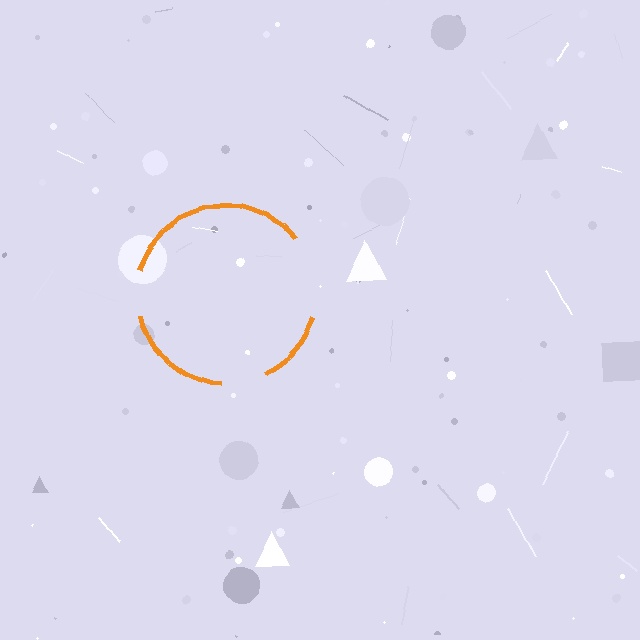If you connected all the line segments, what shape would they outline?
They would outline a circle.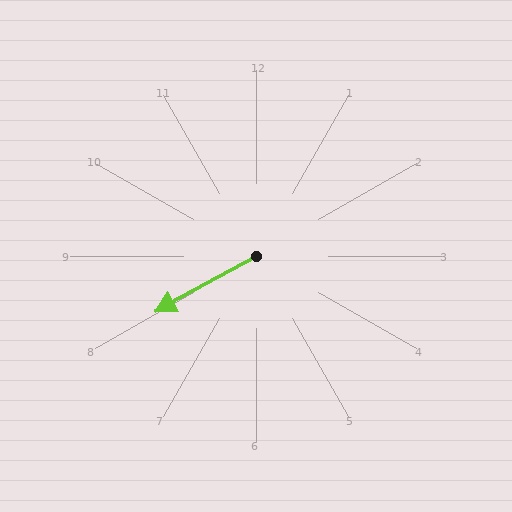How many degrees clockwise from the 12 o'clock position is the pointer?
Approximately 241 degrees.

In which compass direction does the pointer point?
Southwest.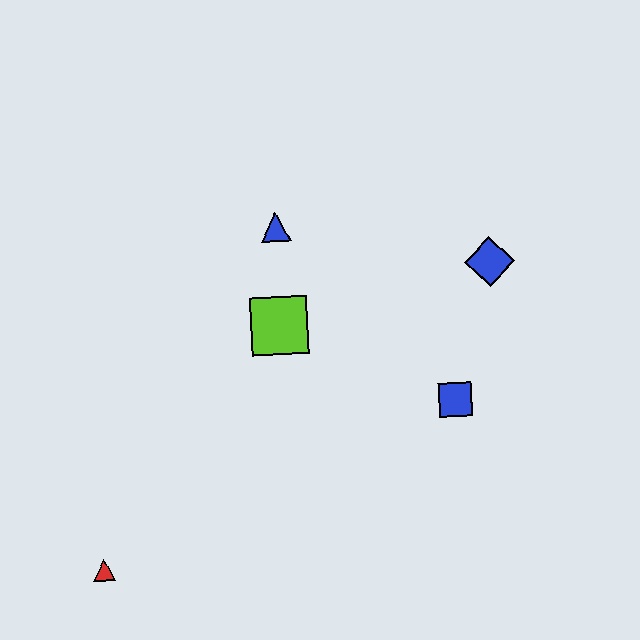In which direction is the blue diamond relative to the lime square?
The blue diamond is to the right of the lime square.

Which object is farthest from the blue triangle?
The red triangle is farthest from the blue triangle.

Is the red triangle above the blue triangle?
No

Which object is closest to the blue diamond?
The blue square is closest to the blue diamond.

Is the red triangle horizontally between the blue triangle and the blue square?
No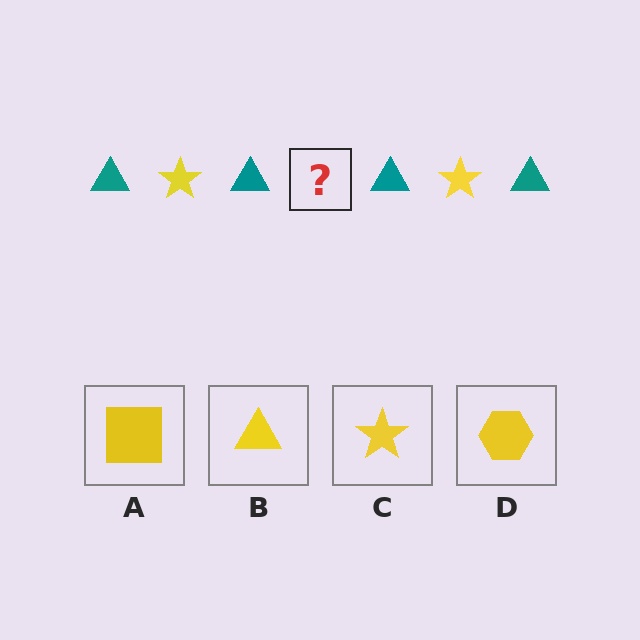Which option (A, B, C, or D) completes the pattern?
C.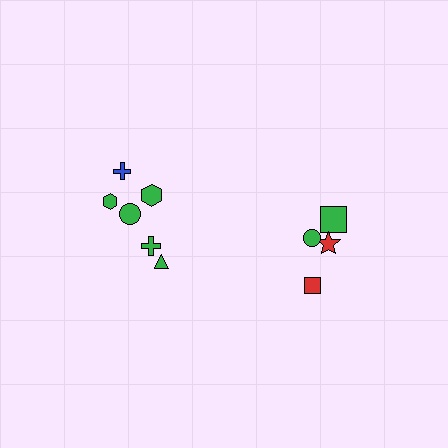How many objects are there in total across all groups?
There are 10 objects.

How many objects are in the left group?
There are 6 objects.